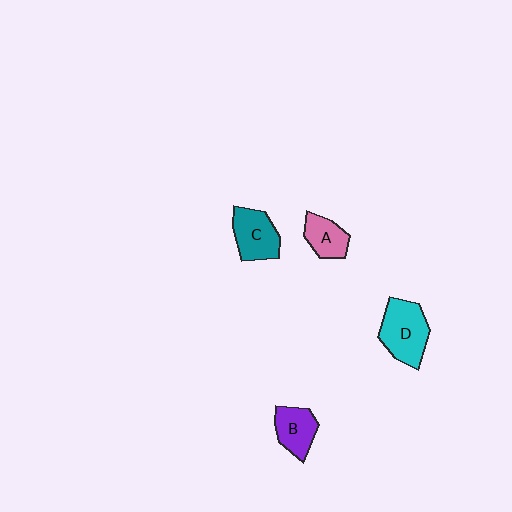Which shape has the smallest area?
Shape A (pink).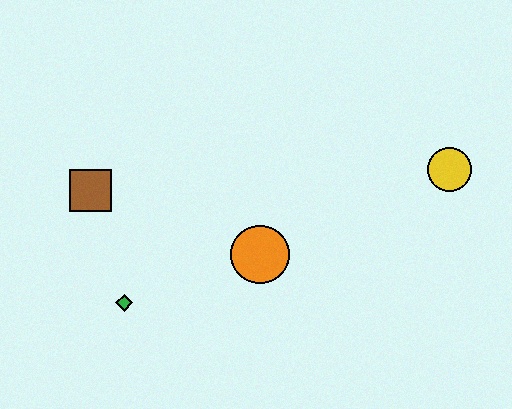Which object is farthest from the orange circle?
The yellow circle is farthest from the orange circle.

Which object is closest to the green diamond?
The brown square is closest to the green diamond.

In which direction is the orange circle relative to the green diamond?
The orange circle is to the right of the green diamond.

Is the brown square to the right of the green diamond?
No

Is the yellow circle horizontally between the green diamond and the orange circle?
No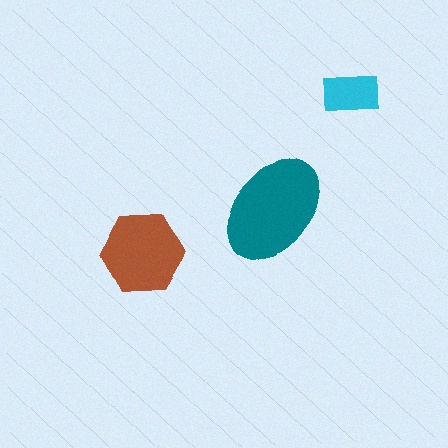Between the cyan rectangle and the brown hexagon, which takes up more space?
The brown hexagon.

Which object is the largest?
The teal ellipse.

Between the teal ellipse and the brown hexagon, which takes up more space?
The teal ellipse.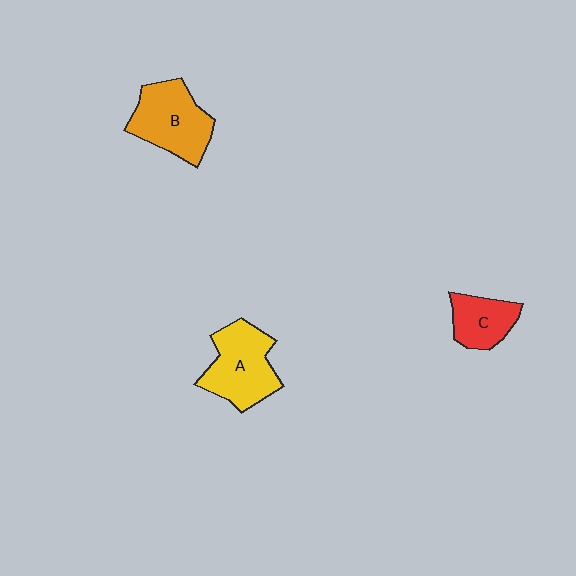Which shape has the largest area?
Shape A (yellow).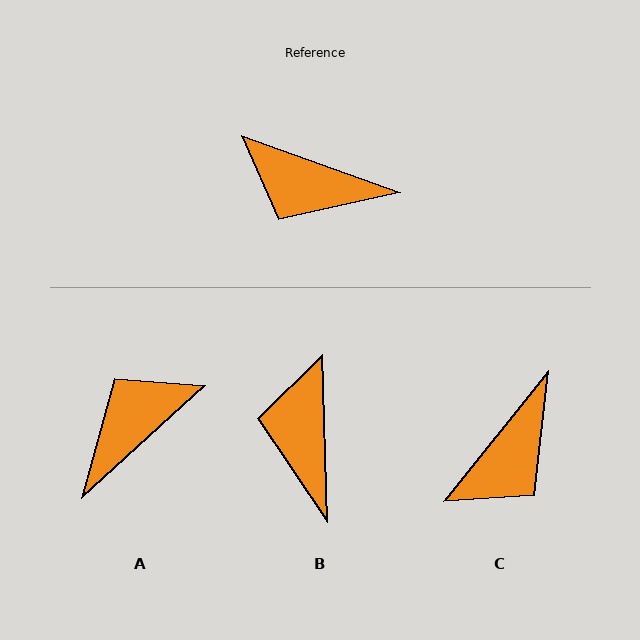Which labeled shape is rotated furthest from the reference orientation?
A, about 118 degrees away.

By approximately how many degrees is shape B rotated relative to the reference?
Approximately 69 degrees clockwise.